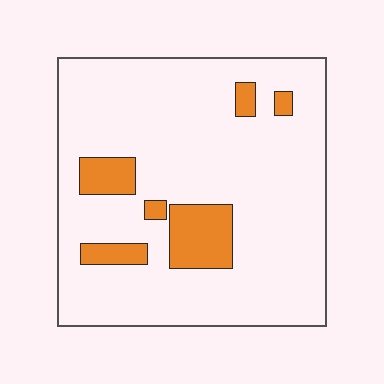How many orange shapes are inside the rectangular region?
6.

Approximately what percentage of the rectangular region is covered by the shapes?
Approximately 15%.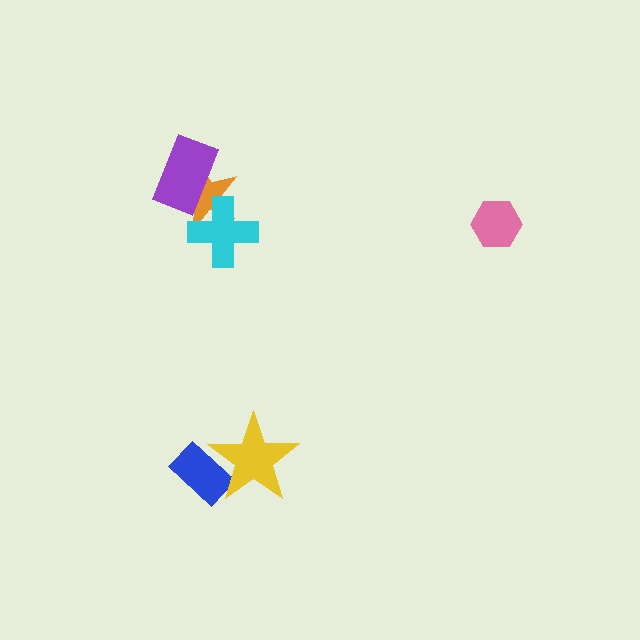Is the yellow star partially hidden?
No, no other shape covers it.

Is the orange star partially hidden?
Yes, it is partially covered by another shape.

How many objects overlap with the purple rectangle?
1 object overlaps with the purple rectangle.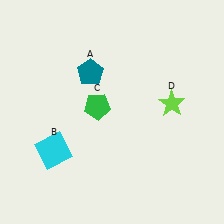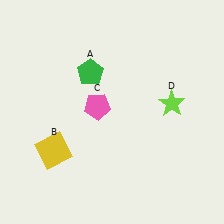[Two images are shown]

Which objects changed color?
A changed from teal to green. B changed from cyan to yellow. C changed from green to pink.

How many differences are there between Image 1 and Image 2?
There are 3 differences between the two images.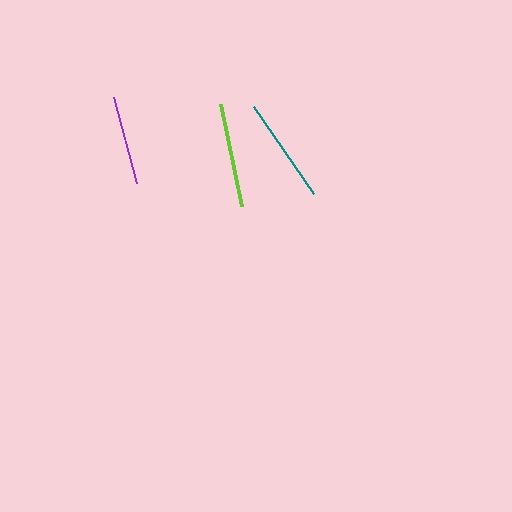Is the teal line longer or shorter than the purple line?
The teal line is longer than the purple line.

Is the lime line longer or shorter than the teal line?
The teal line is longer than the lime line.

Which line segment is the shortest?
The purple line is the shortest at approximately 89 pixels.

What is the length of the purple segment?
The purple segment is approximately 89 pixels long.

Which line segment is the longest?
The teal line is the longest at approximately 106 pixels.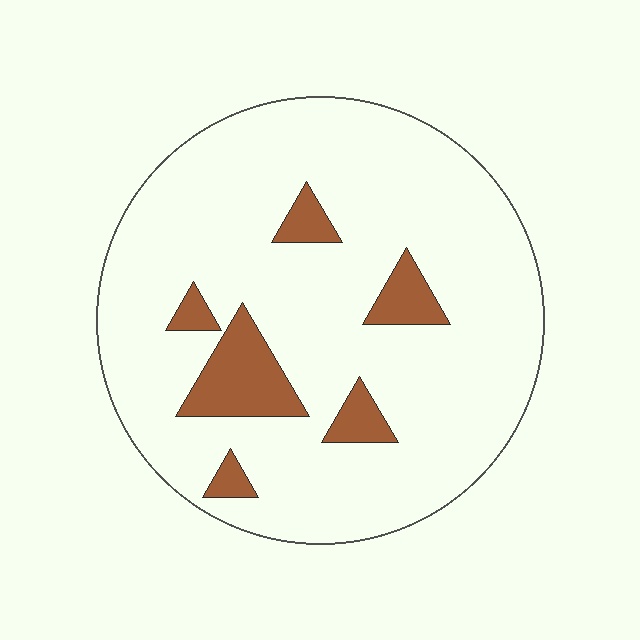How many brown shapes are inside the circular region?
6.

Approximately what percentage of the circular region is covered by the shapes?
Approximately 10%.